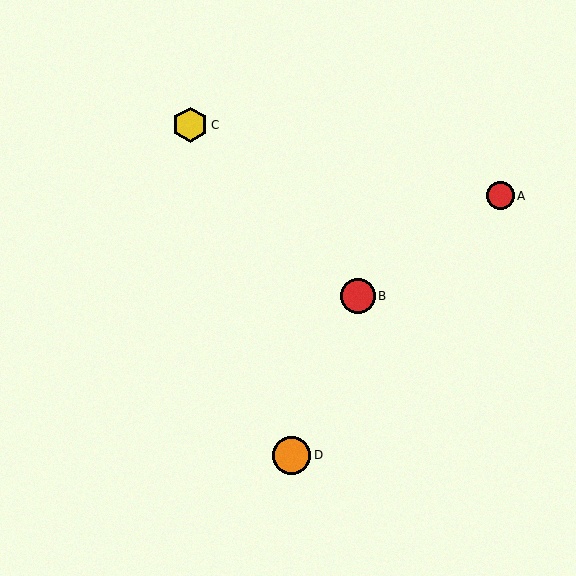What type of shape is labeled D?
Shape D is an orange circle.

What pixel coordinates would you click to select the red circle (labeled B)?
Click at (358, 296) to select the red circle B.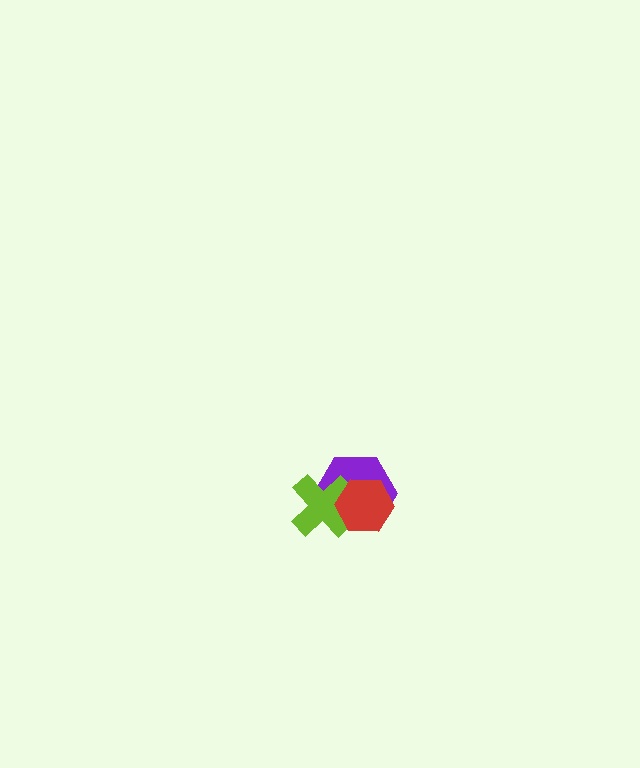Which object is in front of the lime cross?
The red hexagon is in front of the lime cross.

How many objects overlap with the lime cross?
2 objects overlap with the lime cross.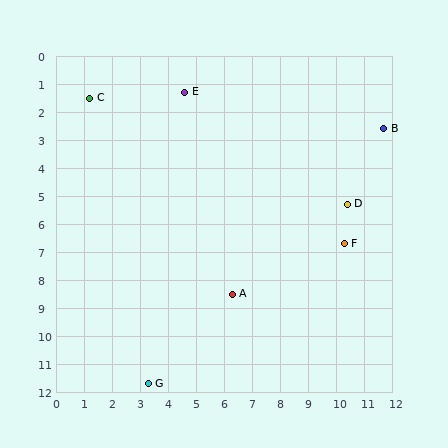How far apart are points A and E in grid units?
Points A and E are about 7.4 grid units apart.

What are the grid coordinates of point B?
Point B is at approximately (11.7, 2.6).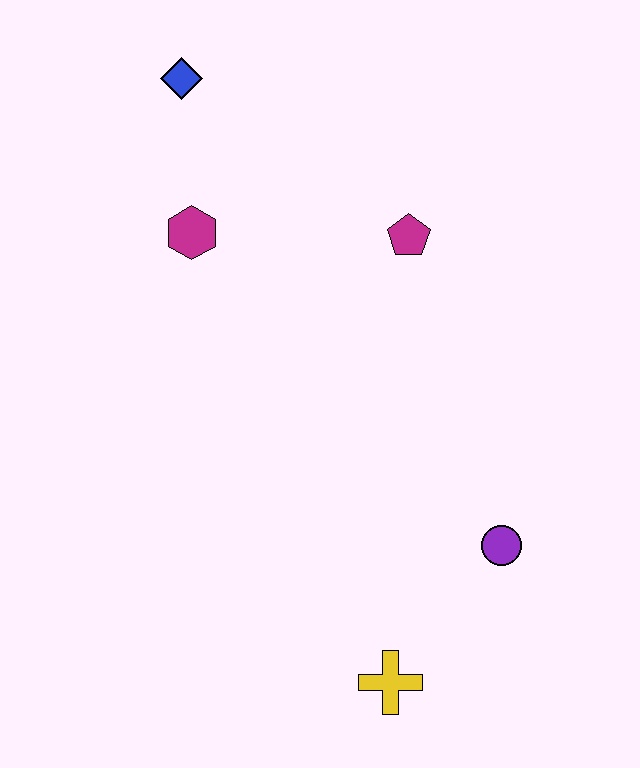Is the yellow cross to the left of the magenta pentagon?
Yes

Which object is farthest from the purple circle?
The blue diamond is farthest from the purple circle.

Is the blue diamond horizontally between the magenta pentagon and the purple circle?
No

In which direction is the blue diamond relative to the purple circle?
The blue diamond is above the purple circle.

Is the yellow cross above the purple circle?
No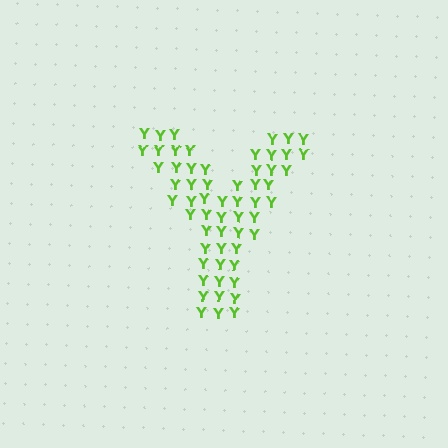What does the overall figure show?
The overall figure shows the letter Y.